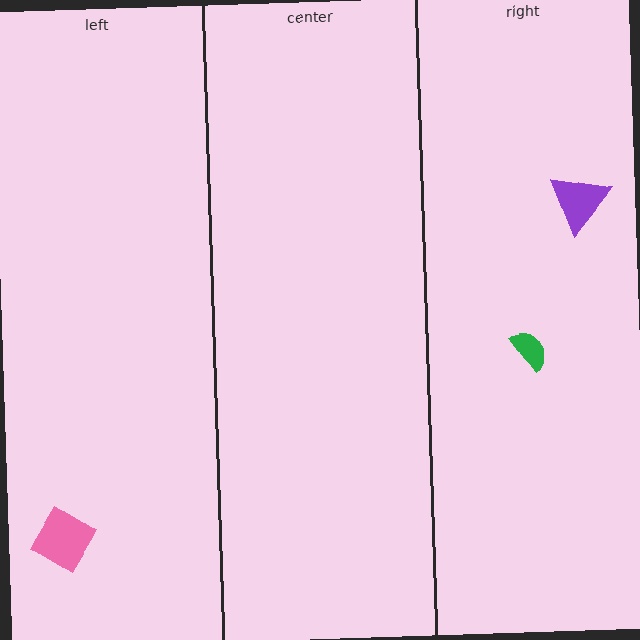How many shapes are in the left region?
1.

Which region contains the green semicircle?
The right region.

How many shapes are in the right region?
2.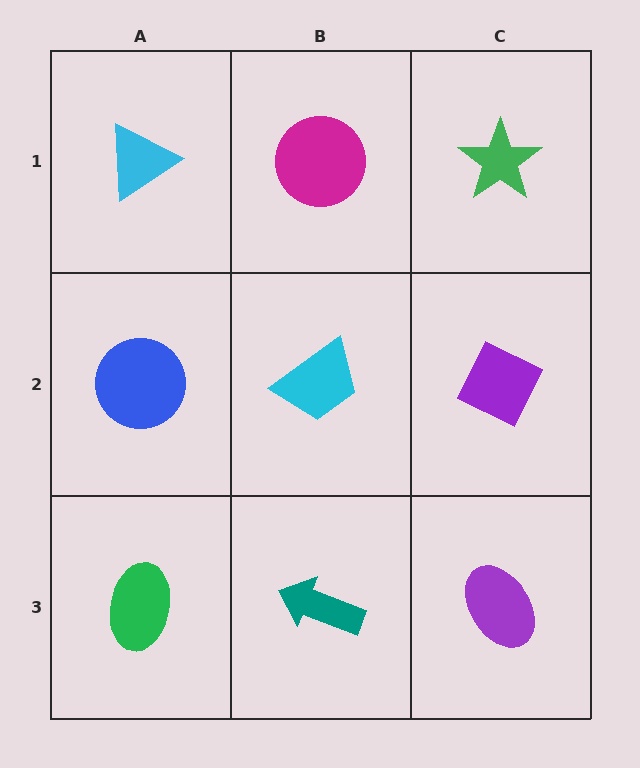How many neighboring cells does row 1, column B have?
3.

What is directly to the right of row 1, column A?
A magenta circle.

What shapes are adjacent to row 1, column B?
A cyan trapezoid (row 2, column B), a cyan triangle (row 1, column A), a green star (row 1, column C).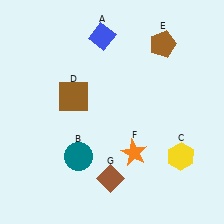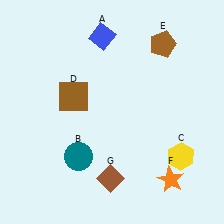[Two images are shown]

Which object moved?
The orange star (F) moved right.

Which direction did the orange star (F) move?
The orange star (F) moved right.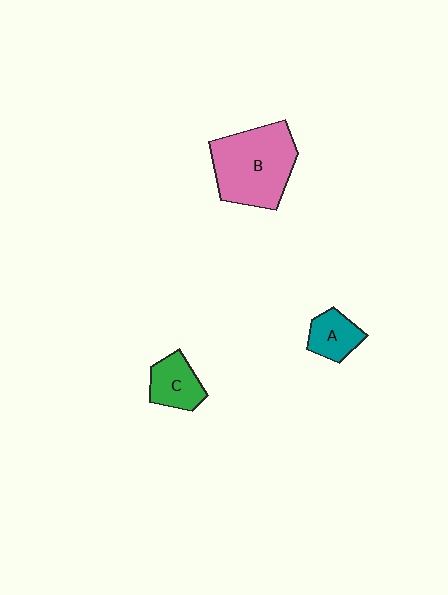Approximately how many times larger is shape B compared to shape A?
Approximately 2.6 times.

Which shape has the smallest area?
Shape A (teal).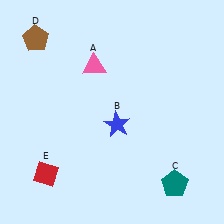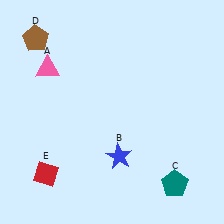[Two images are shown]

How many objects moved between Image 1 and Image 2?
2 objects moved between the two images.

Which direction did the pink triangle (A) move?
The pink triangle (A) moved left.